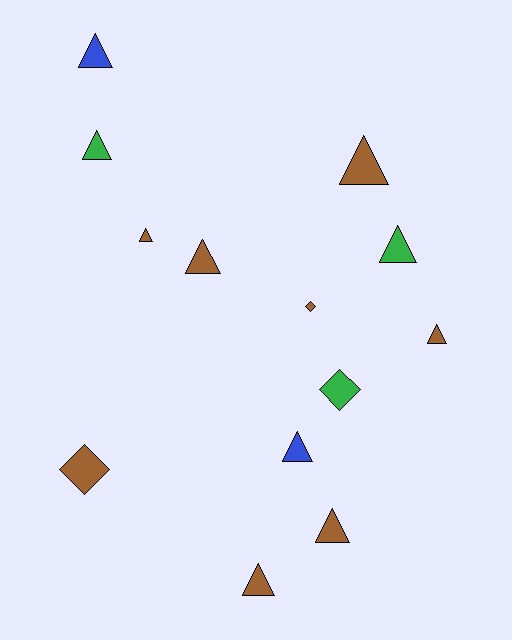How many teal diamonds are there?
There are no teal diamonds.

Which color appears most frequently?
Brown, with 8 objects.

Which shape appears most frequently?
Triangle, with 10 objects.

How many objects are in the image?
There are 13 objects.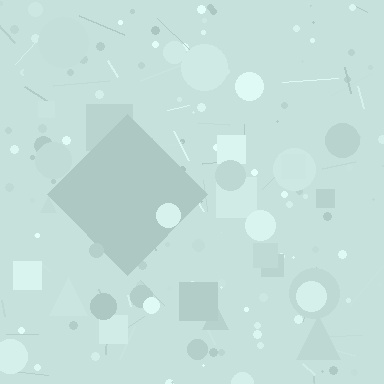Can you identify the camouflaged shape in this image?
The camouflaged shape is a diamond.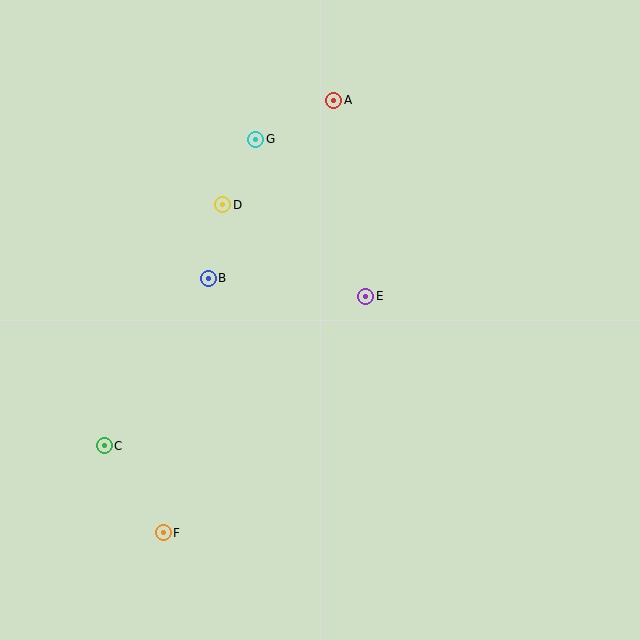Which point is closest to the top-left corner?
Point G is closest to the top-left corner.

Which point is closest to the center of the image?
Point E at (366, 297) is closest to the center.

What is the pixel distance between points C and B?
The distance between C and B is 197 pixels.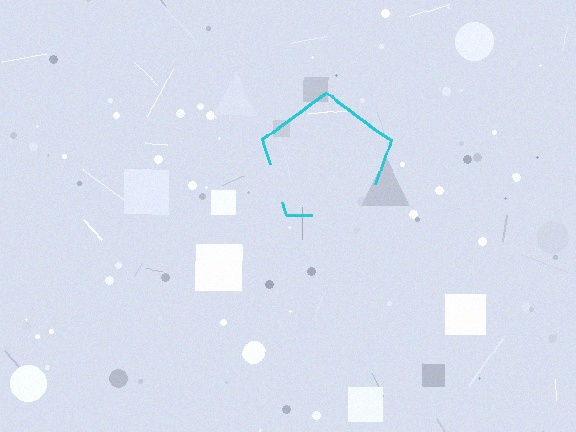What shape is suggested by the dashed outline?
The dashed outline suggests a pentagon.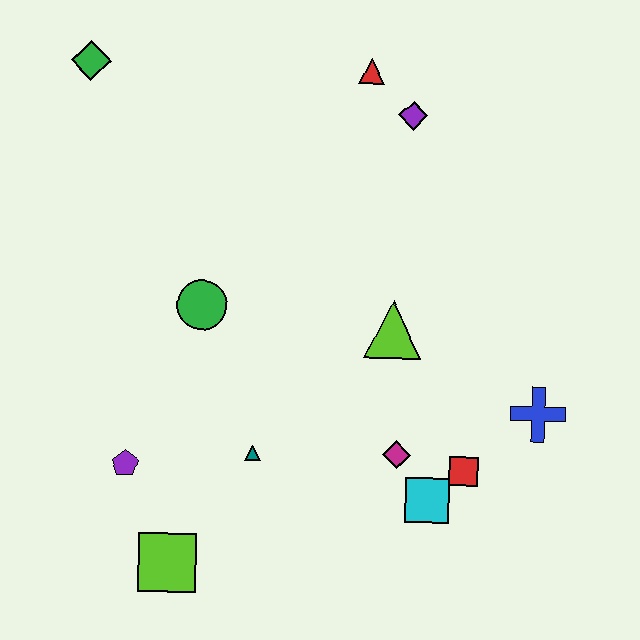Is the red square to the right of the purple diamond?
Yes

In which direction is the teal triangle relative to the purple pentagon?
The teal triangle is to the right of the purple pentagon.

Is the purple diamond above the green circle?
Yes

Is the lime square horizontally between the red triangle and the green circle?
No